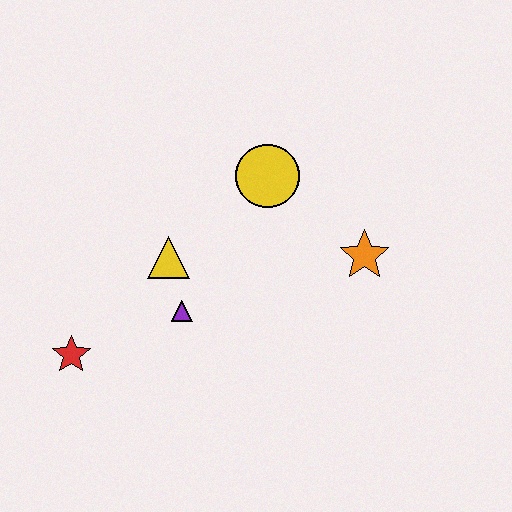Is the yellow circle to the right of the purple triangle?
Yes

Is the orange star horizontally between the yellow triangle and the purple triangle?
No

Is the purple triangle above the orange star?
No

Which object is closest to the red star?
The purple triangle is closest to the red star.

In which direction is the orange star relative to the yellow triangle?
The orange star is to the right of the yellow triangle.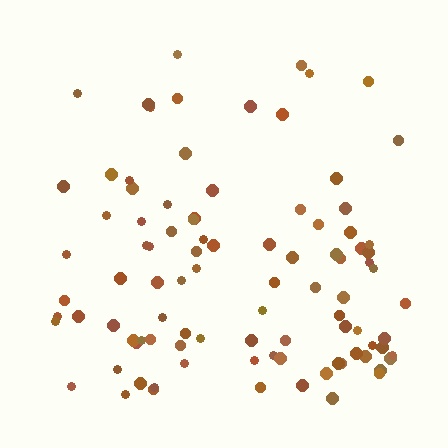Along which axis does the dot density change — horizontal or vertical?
Vertical.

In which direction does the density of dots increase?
From top to bottom, with the bottom side densest.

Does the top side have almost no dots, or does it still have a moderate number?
Still a moderate number, just noticeably fewer than the bottom.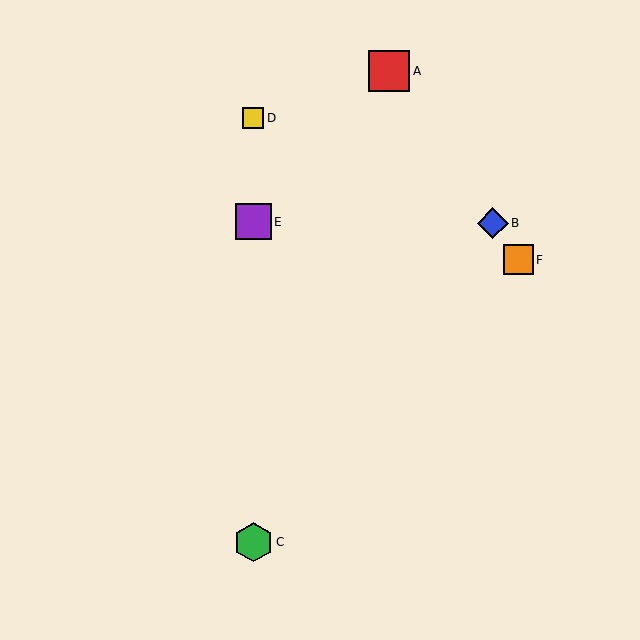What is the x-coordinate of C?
Object C is at x≈253.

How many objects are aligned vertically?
3 objects (C, D, E) are aligned vertically.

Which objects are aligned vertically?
Objects C, D, E are aligned vertically.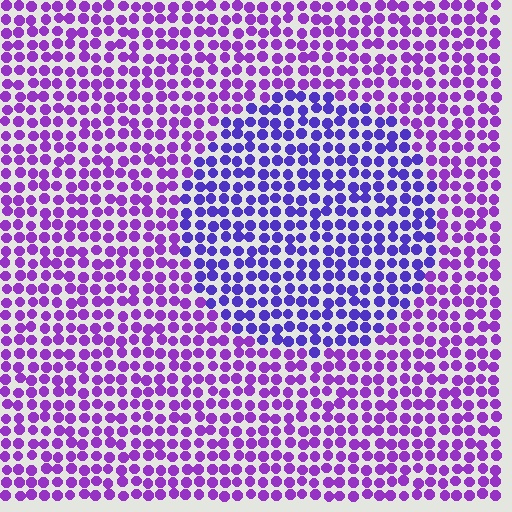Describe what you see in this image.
The image is filled with small purple elements in a uniform arrangement. A circle-shaped region is visible where the elements are tinted to a slightly different hue, forming a subtle color boundary.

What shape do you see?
I see a circle.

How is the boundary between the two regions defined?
The boundary is defined purely by a slight shift in hue (about 29 degrees). Spacing, size, and orientation are identical on both sides.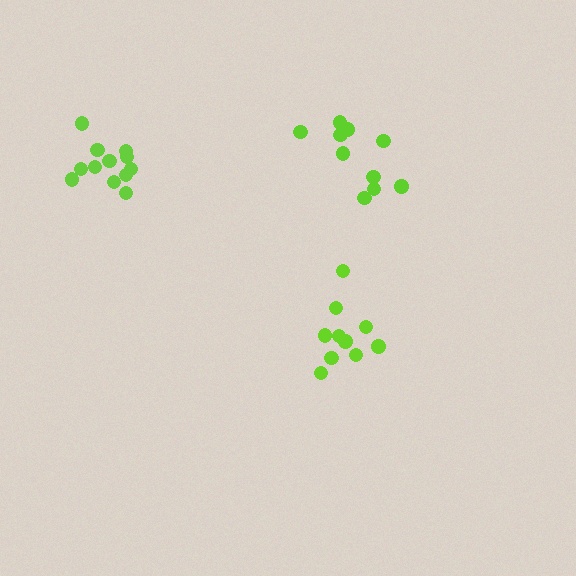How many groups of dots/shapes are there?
There are 3 groups.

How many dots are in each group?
Group 1: 10 dots, Group 2: 12 dots, Group 3: 10 dots (32 total).